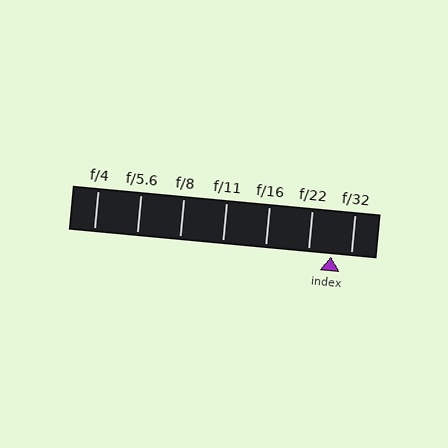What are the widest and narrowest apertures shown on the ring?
The widest aperture shown is f/4 and the narrowest is f/32.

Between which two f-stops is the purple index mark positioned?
The index mark is between f/22 and f/32.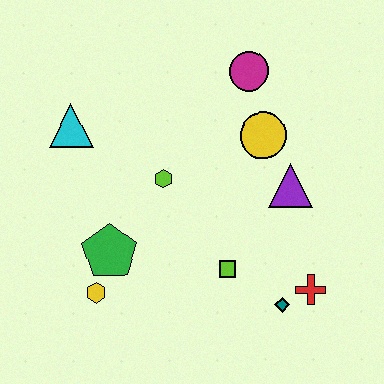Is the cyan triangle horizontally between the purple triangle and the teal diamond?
No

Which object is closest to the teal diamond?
The red cross is closest to the teal diamond.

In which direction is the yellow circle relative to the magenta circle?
The yellow circle is below the magenta circle.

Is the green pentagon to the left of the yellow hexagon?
No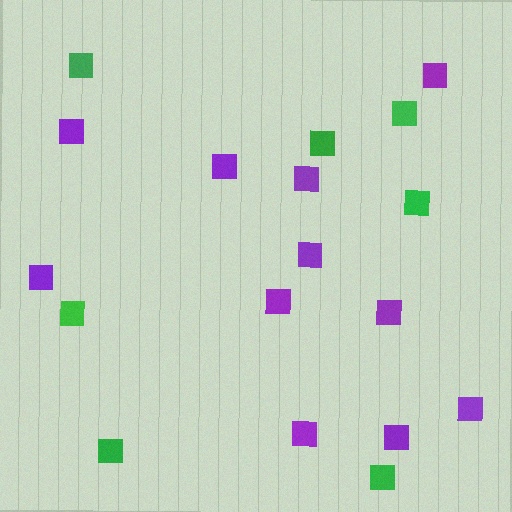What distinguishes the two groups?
There are 2 groups: one group of purple squares (11) and one group of green squares (7).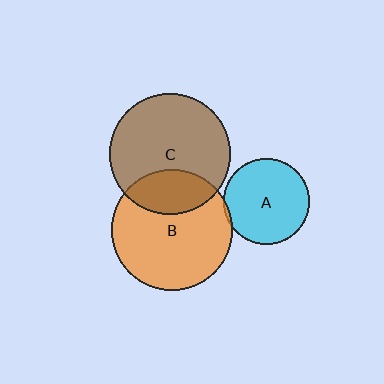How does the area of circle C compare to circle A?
Approximately 2.0 times.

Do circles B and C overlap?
Yes.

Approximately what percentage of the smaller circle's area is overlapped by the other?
Approximately 25%.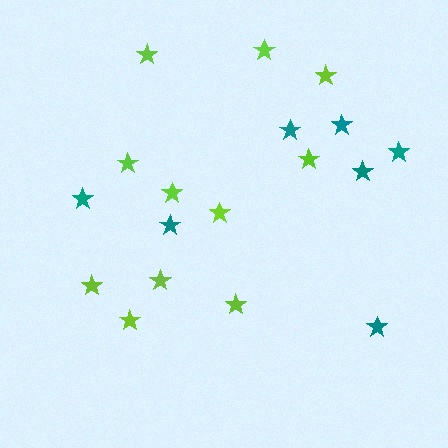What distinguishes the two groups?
There are 2 groups: one group of lime stars (11) and one group of teal stars (7).